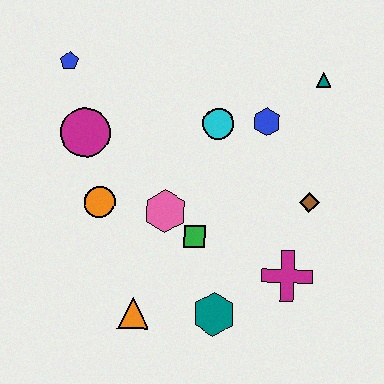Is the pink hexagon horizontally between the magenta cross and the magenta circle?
Yes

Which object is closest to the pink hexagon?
The green square is closest to the pink hexagon.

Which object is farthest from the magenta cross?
The blue pentagon is farthest from the magenta cross.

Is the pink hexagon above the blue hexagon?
No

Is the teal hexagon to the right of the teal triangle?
No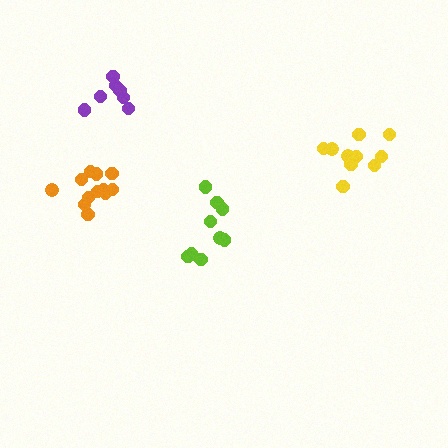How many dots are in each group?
Group 1: 12 dots, Group 2: 10 dots, Group 3: 9 dots, Group 4: 7 dots (38 total).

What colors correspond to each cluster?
The clusters are colored: orange, yellow, lime, purple.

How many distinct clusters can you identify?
There are 4 distinct clusters.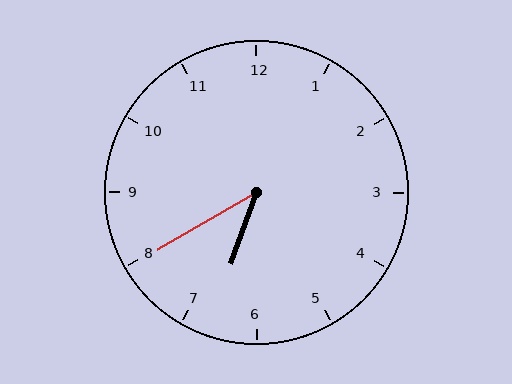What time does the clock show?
6:40.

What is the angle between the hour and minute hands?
Approximately 40 degrees.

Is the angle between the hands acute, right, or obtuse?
It is acute.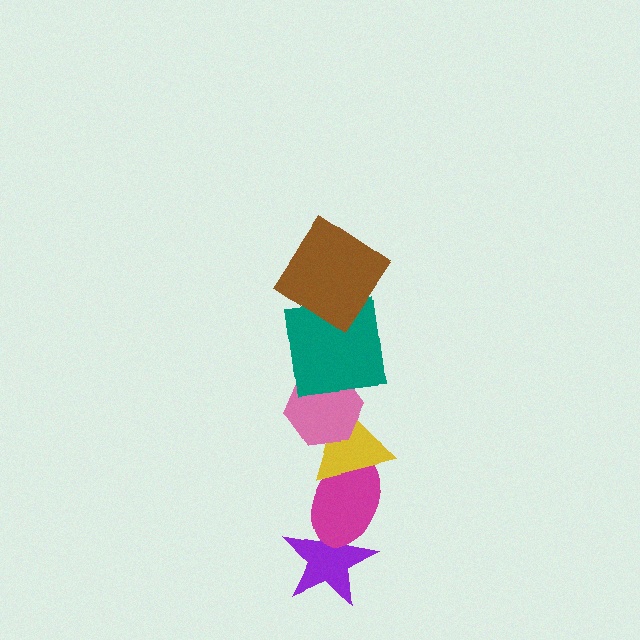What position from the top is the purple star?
The purple star is 6th from the top.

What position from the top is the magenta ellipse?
The magenta ellipse is 5th from the top.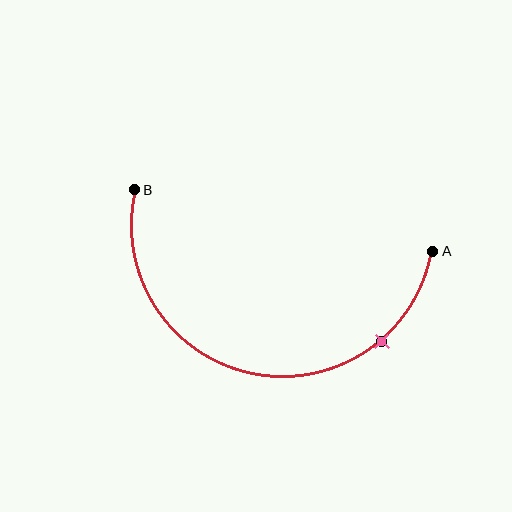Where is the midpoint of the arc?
The arc midpoint is the point on the curve farthest from the straight line joining A and B. It sits below that line.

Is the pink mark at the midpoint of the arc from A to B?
No. The pink mark lies on the arc but is closer to endpoint A. The arc midpoint would be at the point on the curve equidistant along the arc from both A and B.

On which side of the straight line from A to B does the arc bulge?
The arc bulges below the straight line connecting A and B.